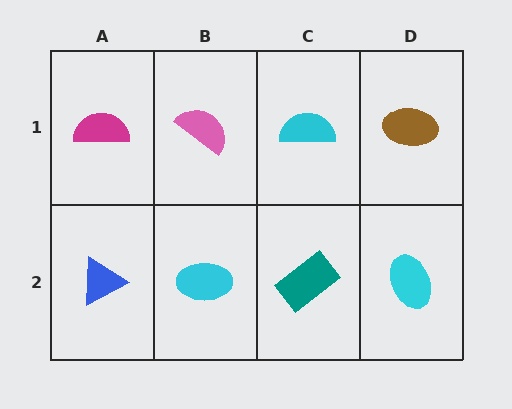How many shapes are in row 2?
4 shapes.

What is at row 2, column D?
A cyan ellipse.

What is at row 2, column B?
A cyan ellipse.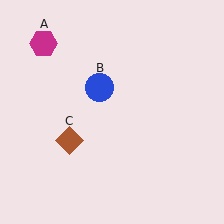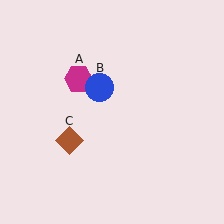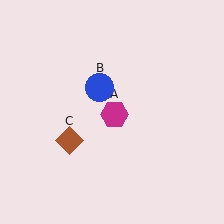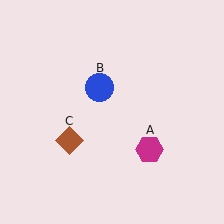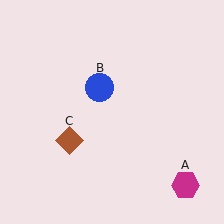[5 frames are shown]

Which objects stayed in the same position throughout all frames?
Blue circle (object B) and brown diamond (object C) remained stationary.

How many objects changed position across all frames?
1 object changed position: magenta hexagon (object A).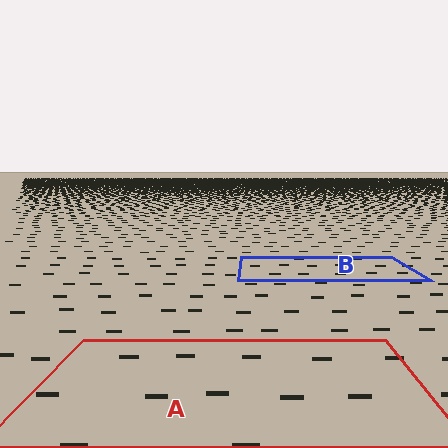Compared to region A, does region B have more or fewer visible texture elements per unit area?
Region B has more texture elements per unit area — they are packed more densely because it is farther away.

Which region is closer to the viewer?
Region A is closer. The texture elements there are larger and more spread out.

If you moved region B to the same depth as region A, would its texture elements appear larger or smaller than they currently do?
They would appear larger. At a closer depth, the same texture elements are projected at a bigger on-screen size.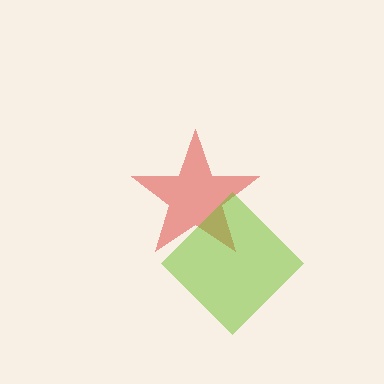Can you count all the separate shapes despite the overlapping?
Yes, there are 2 separate shapes.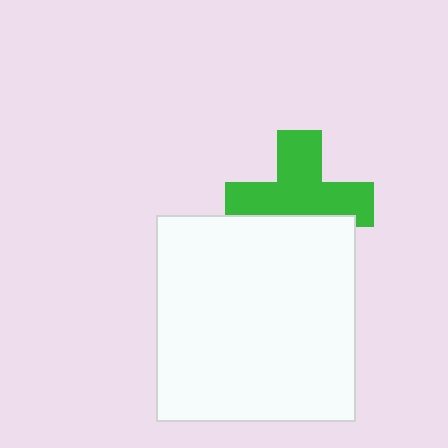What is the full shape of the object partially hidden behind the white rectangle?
The partially hidden object is a green cross.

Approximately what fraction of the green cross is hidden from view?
Roughly 34% of the green cross is hidden behind the white rectangle.